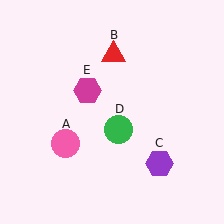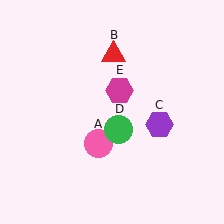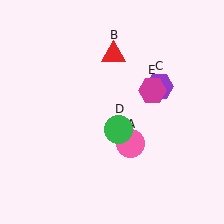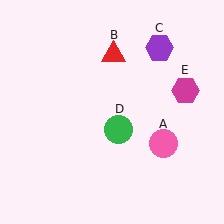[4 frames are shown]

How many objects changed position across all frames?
3 objects changed position: pink circle (object A), purple hexagon (object C), magenta hexagon (object E).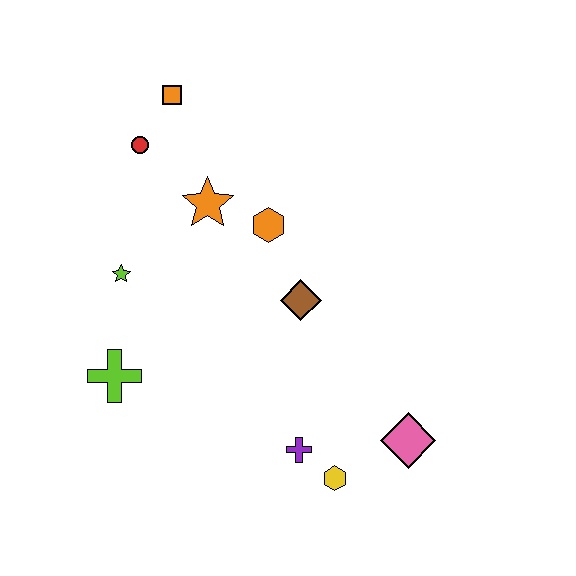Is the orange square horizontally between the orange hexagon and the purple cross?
No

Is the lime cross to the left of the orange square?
Yes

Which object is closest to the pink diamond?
The yellow hexagon is closest to the pink diamond.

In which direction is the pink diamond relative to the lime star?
The pink diamond is to the right of the lime star.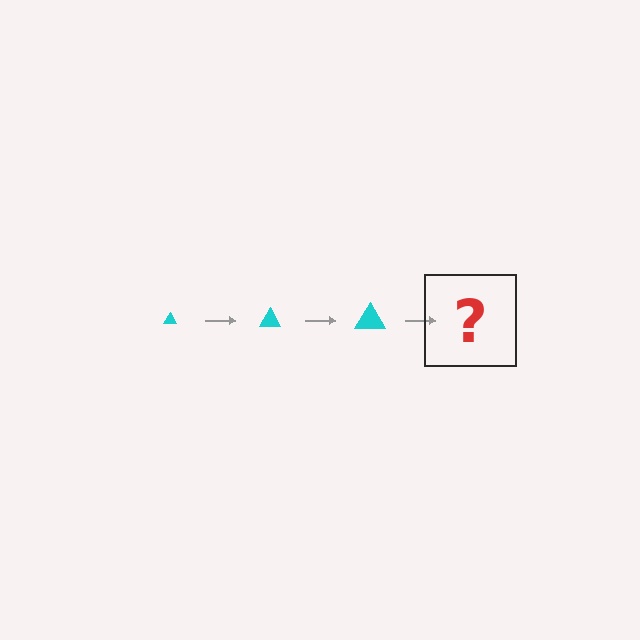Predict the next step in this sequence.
The next step is a cyan triangle, larger than the previous one.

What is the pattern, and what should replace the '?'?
The pattern is that the triangle gets progressively larger each step. The '?' should be a cyan triangle, larger than the previous one.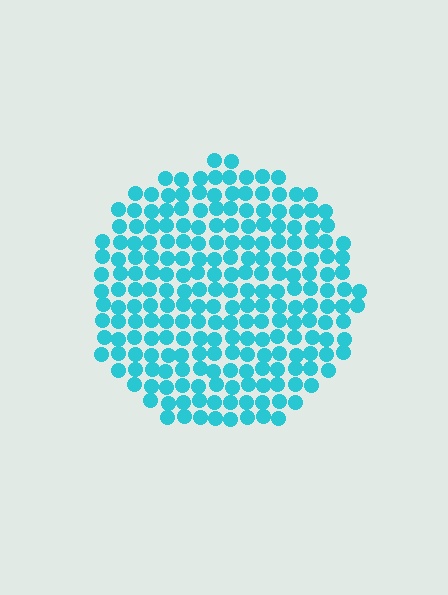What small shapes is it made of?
It is made of small circles.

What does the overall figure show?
The overall figure shows a circle.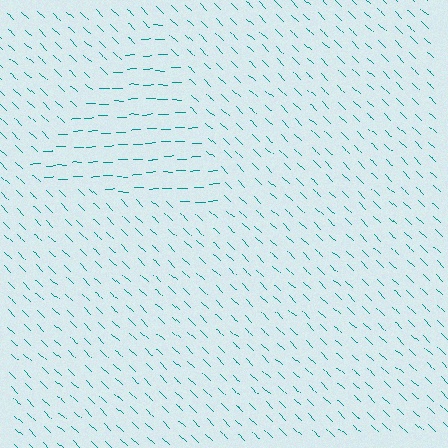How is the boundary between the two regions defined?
The boundary is defined purely by a change in line orientation (approximately 45 degrees difference). All lines are the same color and thickness.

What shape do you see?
I see a triangle.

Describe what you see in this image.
The image is filled with small teal line segments. A triangle region in the image has lines oriented differently from the surrounding lines, creating a visible texture boundary.